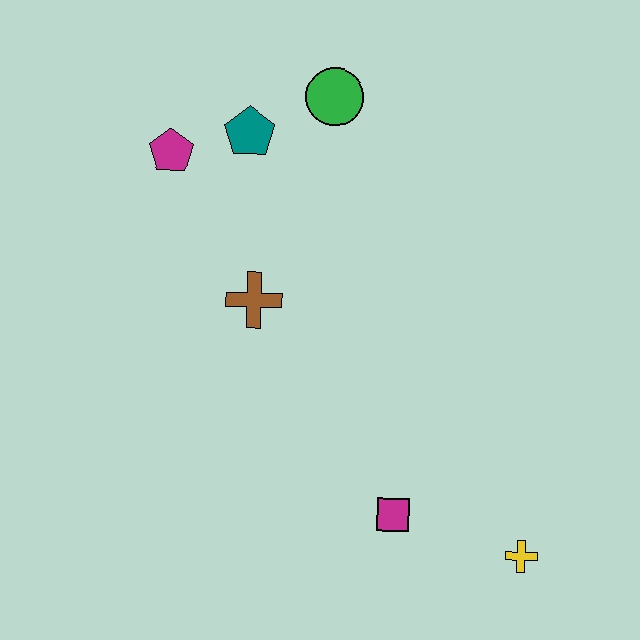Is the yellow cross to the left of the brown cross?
No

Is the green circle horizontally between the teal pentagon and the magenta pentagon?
No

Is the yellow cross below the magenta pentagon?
Yes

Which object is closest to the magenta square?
The yellow cross is closest to the magenta square.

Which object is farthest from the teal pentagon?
The yellow cross is farthest from the teal pentagon.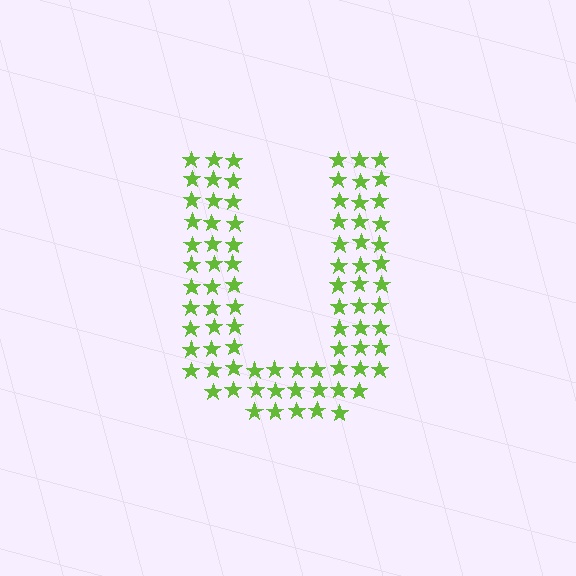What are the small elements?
The small elements are stars.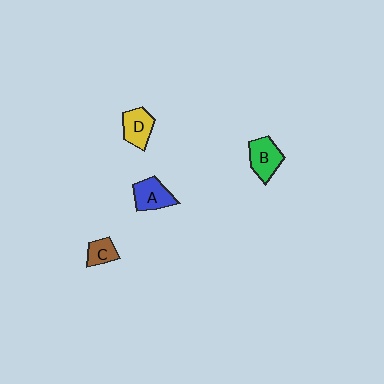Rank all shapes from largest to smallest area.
From largest to smallest: B (green), A (blue), D (yellow), C (brown).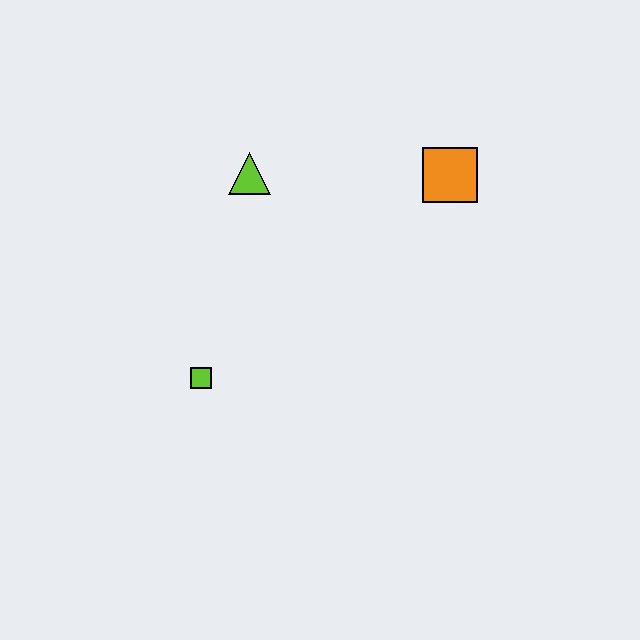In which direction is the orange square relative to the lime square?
The orange square is to the right of the lime square.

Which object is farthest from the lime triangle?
The lime square is farthest from the lime triangle.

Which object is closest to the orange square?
The lime triangle is closest to the orange square.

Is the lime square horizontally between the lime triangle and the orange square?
No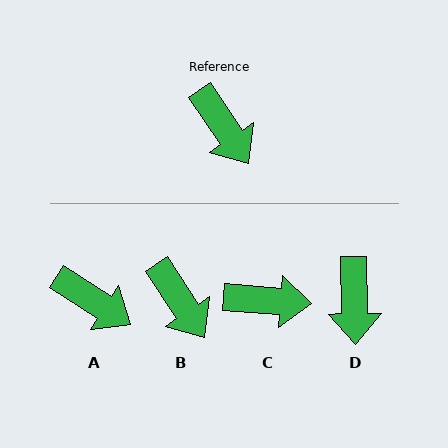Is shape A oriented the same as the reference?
No, it is off by about 23 degrees.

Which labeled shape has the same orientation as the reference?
B.